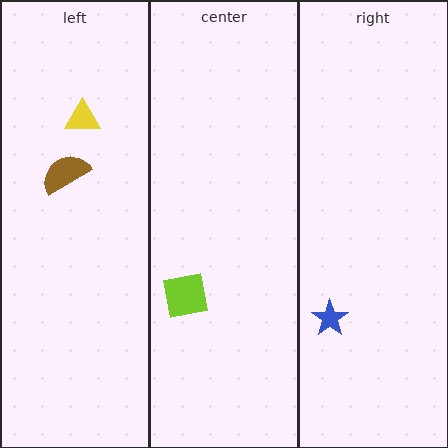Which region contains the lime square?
The center region.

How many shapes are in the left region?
2.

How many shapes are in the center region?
1.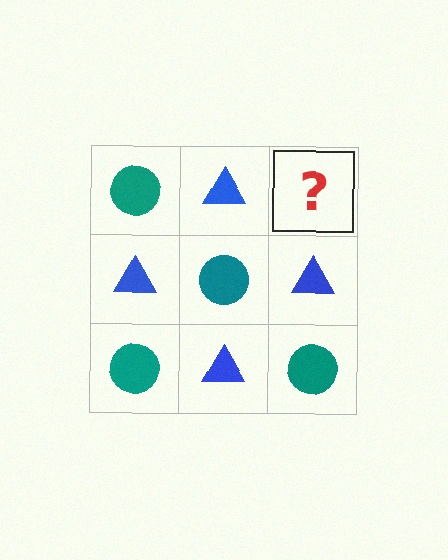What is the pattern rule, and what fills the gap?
The rule is that it alternates teal circle and blue triangle in a checkerboard pattern. The gap should be filled with a teal circle.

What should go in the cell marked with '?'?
The missing cell should contain a teal circle.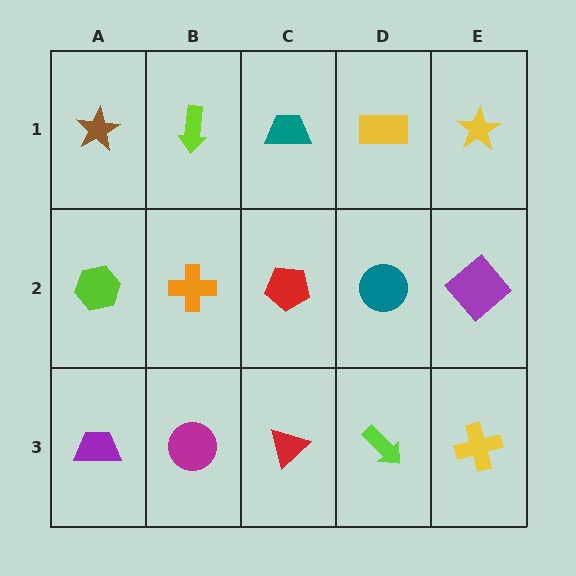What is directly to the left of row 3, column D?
A red triangle.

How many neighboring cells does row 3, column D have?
3.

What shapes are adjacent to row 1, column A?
A lime hexagon (row 2, column A), a lime arrow (row 1, column B).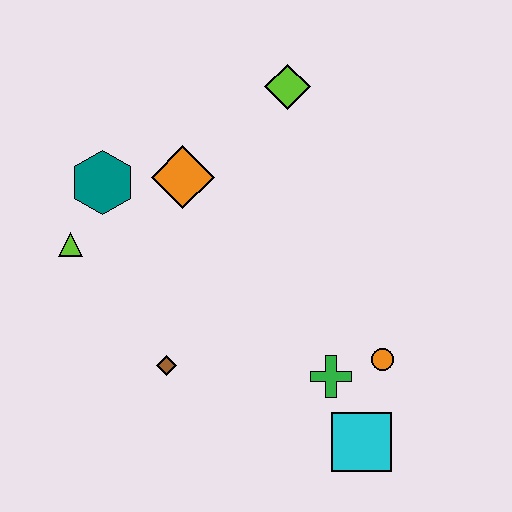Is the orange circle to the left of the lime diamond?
No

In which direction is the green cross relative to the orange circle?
The green cross is to the left of the orange circle.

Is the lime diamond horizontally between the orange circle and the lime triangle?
Yes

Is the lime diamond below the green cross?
No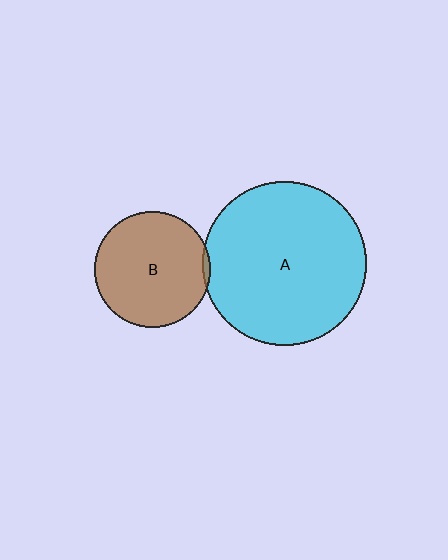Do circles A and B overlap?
Yes.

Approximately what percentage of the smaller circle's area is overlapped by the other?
Approximately 5%.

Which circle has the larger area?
Circle A (cyan).